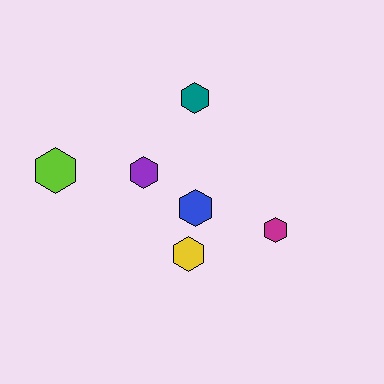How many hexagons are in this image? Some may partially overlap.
There are 6 hexagons.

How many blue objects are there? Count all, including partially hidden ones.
There is 1 blue object.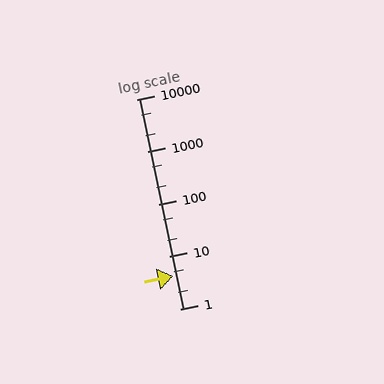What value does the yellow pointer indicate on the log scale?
The pointer indicates approximately 4.2.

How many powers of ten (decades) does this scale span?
The scale spans 4 decades, from 1 to 10000.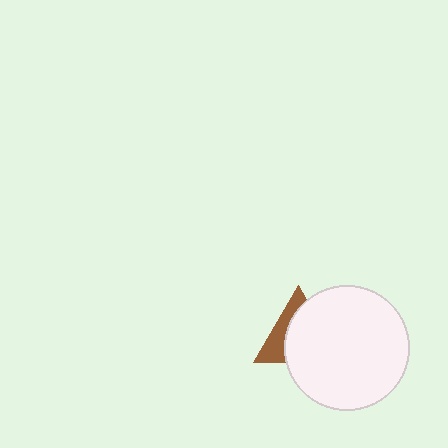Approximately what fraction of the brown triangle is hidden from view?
Roughly 64% of the brown triangle is hidden behind the white circle.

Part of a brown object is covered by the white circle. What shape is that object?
It is a triangle.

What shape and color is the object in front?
The object in front is a white circle.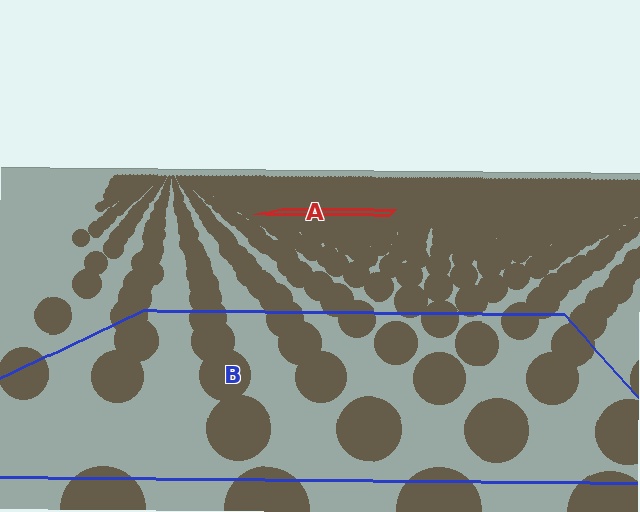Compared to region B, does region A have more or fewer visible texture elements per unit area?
Region A has more texture elements per unit area — they are packed more densely because it is farther away.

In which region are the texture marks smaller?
The texture marks are smaller in region A, because it is farther away.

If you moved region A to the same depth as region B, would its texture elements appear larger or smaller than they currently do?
They would appear larger. At a closer depth, the same texture elements are projected at a bigger on-screen size.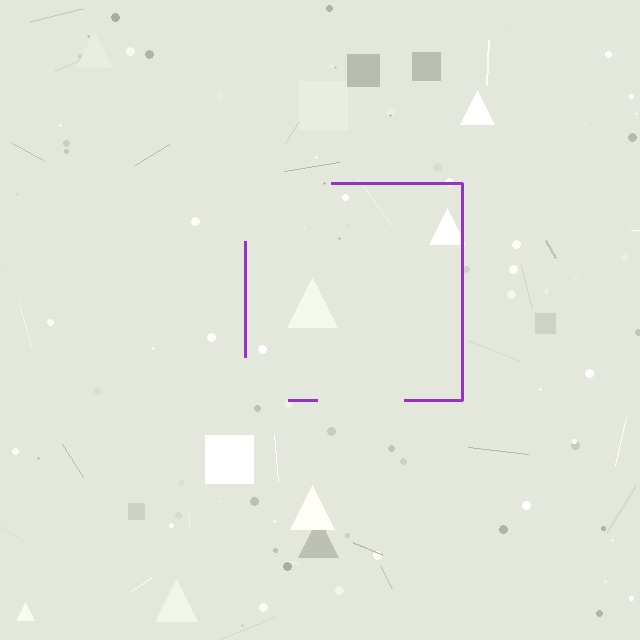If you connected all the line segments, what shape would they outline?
They would outline a square.